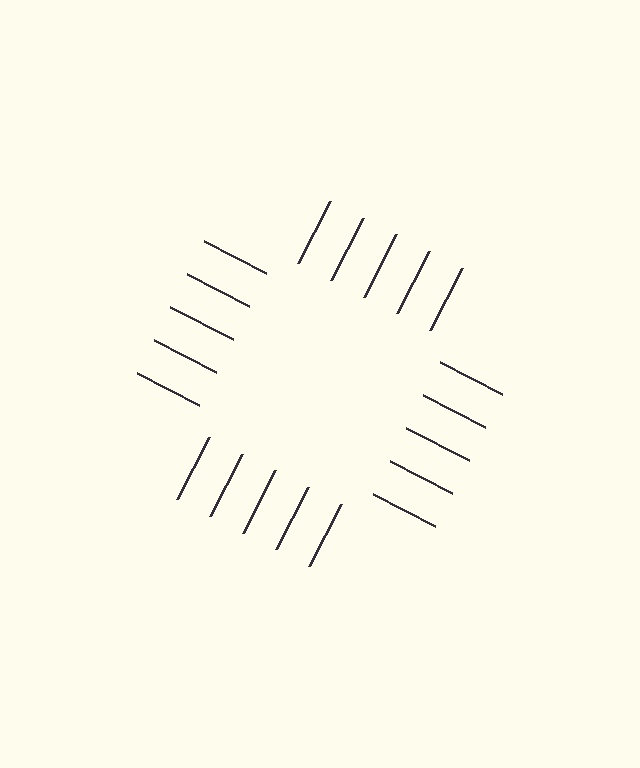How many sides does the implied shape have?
4 sides — the line-ends trace a square.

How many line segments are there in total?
20 — 5 along each of the 4 edges.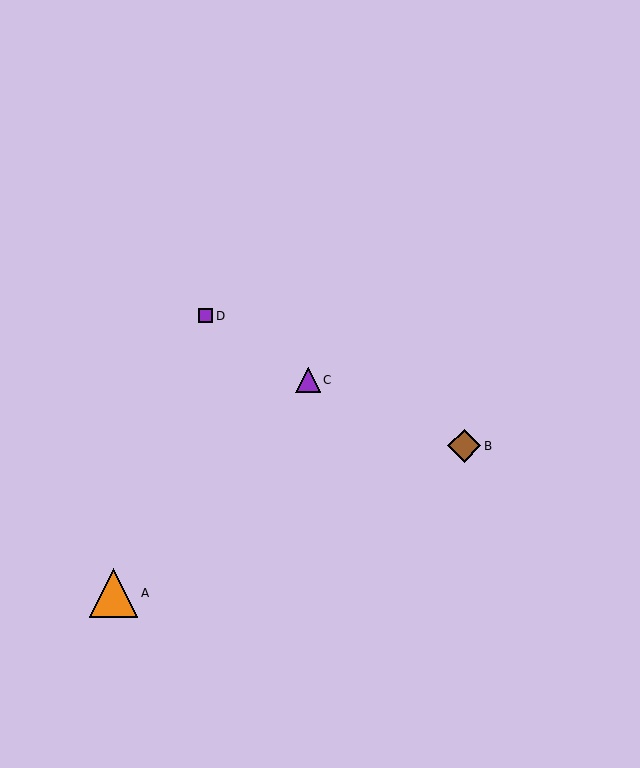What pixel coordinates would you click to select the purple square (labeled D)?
Click at (206, 316) to select the purple square D.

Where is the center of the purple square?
The center of the purple square is at (206, 316).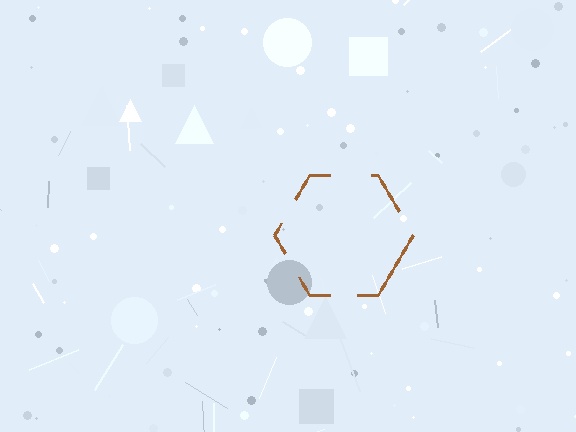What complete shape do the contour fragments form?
The contour fragments form a hexagon.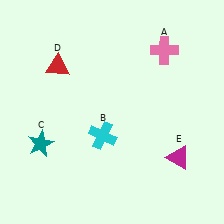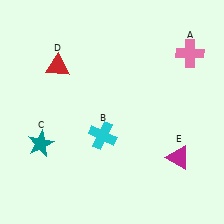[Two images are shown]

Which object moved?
The pink cross (A) moved right.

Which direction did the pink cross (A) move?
The pink cross (A) moved right.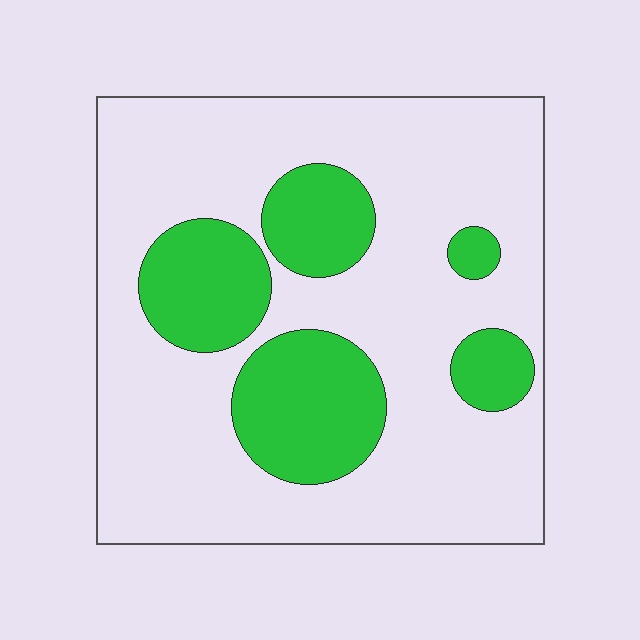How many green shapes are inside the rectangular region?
5.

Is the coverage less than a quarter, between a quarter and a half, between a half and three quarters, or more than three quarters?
Between a quarter and a half.